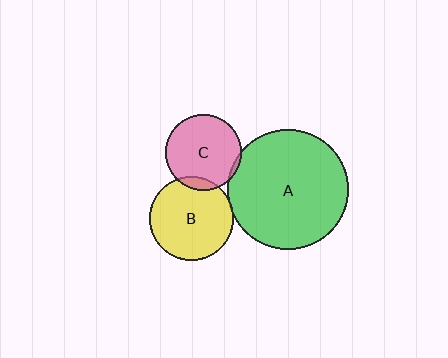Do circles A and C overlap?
Yes.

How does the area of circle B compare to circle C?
Approximately 1.2 times.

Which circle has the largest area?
Circle A (green).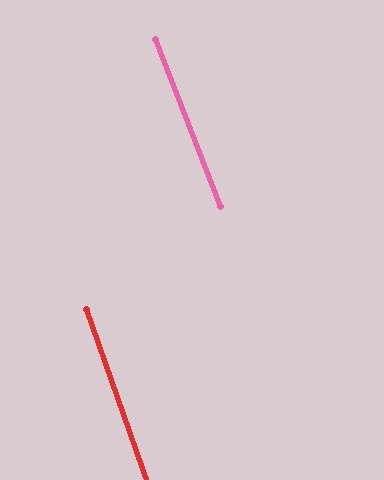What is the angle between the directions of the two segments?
Approximately 2 degrees.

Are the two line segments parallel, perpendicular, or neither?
Parallel — their directions differ by only 1.9°.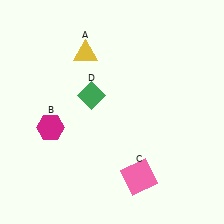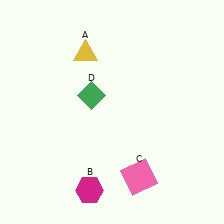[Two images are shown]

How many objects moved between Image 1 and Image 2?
1 object moved between the two images.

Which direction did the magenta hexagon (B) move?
The magenta hexagon (B) moved down.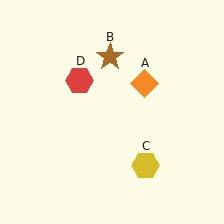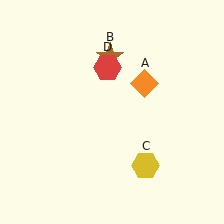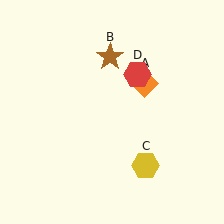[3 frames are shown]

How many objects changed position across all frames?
1 object changed position: red hexagon (object D).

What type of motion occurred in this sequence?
The red hexagon (object D) rotated clockwise around the center of the scene.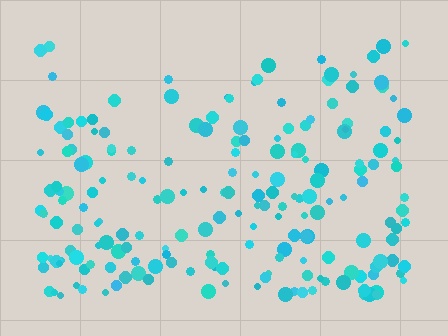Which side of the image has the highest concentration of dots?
The bottom.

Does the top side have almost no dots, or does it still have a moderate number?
Still a moderate number, just noticeably fewer than the bottom.